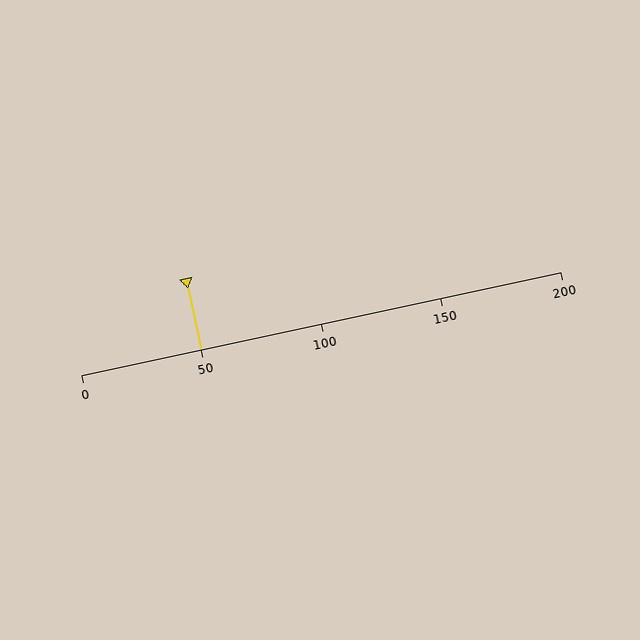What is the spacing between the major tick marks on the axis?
The major ticks are spaced 50 apart.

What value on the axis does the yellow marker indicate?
The marker indicates approximately 50.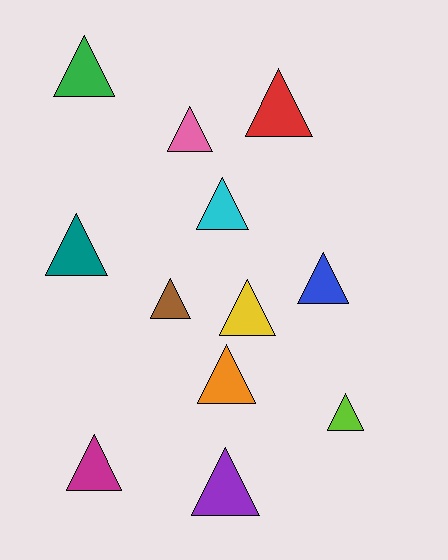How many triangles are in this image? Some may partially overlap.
There are 12 triangles.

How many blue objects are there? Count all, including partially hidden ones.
There is 1 blue object.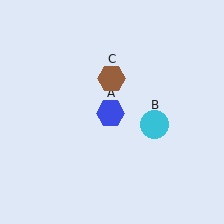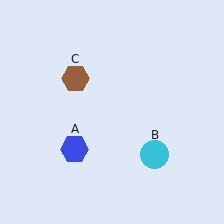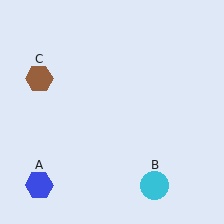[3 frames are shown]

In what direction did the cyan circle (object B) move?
The cyan circle (object B) moved down.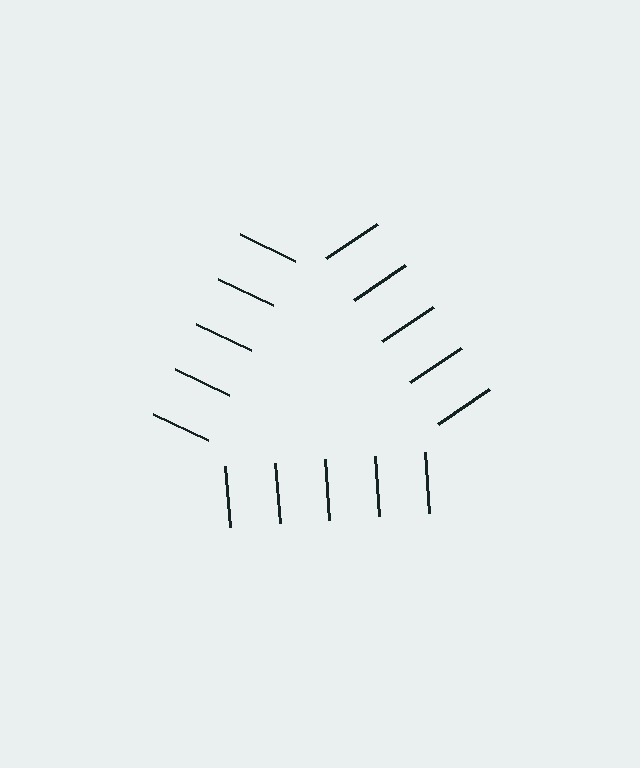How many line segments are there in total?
15 — 5 along each of the 3 edges.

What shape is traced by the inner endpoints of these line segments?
An illusory triangle — the line segments terminate on its edges but no continuous stroke is drawn.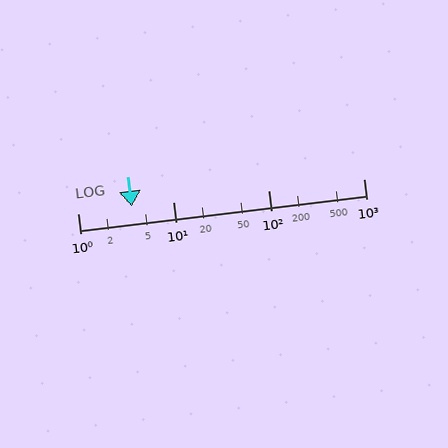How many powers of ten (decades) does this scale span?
The scale spans 3 decades, from 1 to 1000.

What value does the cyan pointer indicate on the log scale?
The pointer indicates approximately 3.7.